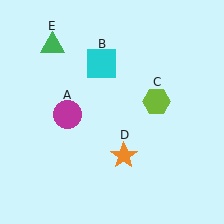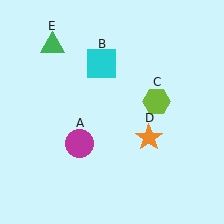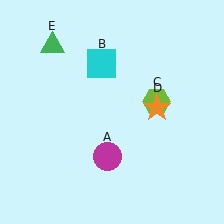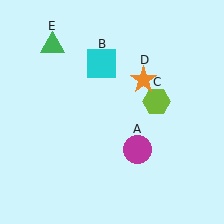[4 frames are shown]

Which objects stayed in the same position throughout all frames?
Cyan square (object B) and lime hexagon (object C) and green triangle (object E) remained stationary.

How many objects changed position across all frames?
2 objects changed position: magenta circle (object A), orange star (object D).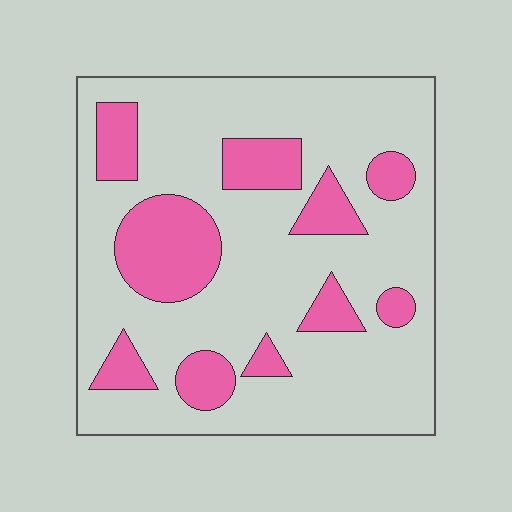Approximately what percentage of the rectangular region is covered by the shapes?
Approximately 25%.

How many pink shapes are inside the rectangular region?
10.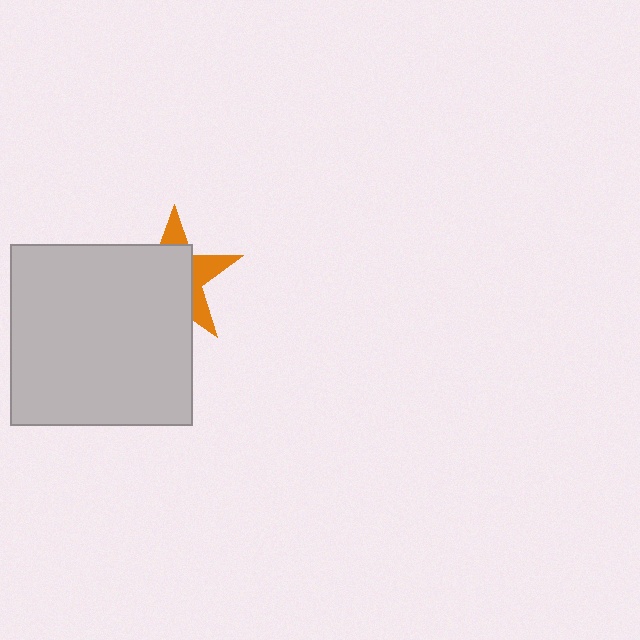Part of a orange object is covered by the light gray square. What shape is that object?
It is a star.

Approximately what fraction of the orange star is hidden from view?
Roughly 67% of the orange star is hidden behind the light gray square.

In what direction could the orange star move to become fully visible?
The orange star could move toward the upper-right. That would shift it out from behind the light gray square entirely.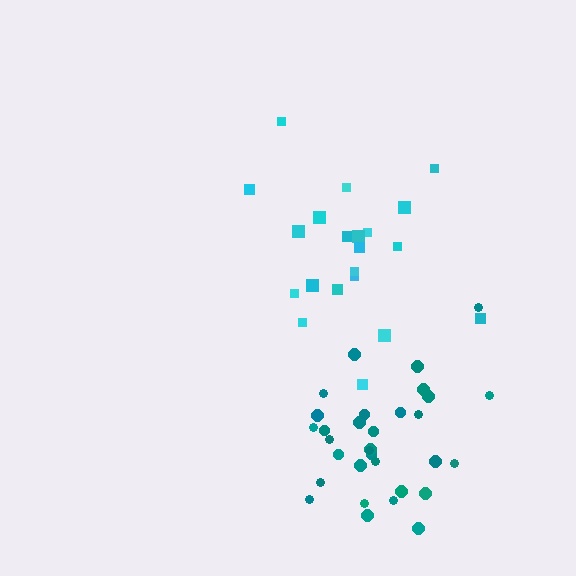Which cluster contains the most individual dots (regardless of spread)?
Teal (32).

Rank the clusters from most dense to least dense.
teal, cyan.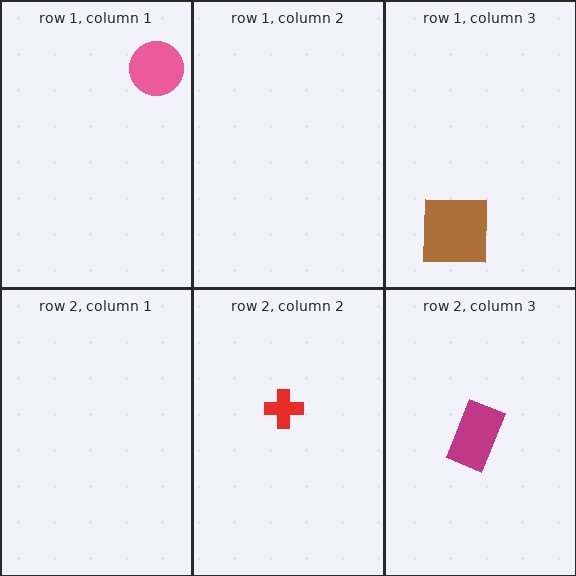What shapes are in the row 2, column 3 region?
The magenta rectangle.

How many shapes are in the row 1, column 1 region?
1.